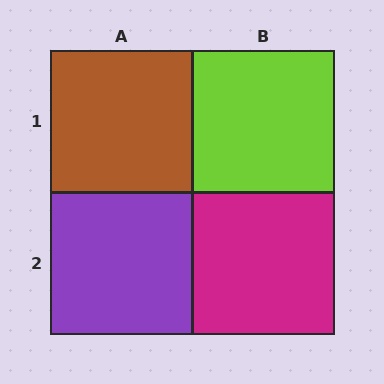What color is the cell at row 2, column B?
Magenta.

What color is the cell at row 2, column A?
Purple.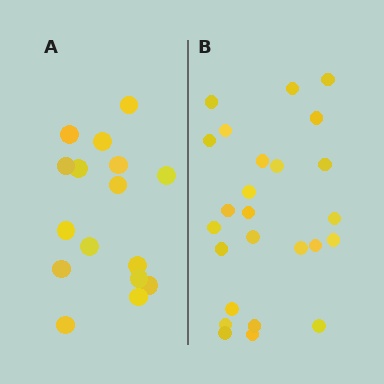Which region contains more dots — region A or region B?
Region B (the right region) has more dots.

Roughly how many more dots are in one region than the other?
Region B has roughly 8 or so more dots than region A.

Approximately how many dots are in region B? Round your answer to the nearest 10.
About 20 dots. (The exact count is 25, which rounds to 20.)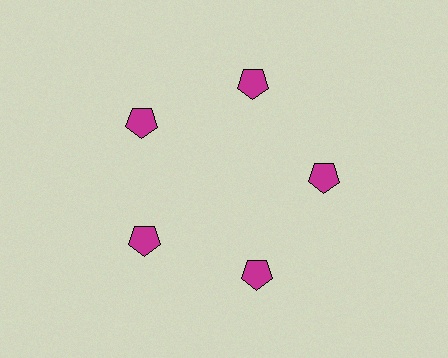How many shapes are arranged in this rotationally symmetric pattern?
There are 5 shapes, arranged in 5 groups of 1.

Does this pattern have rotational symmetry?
Yes, this pattern has 5-fold rotational symmetry. It looks the same after rotating 72 degrees around the center.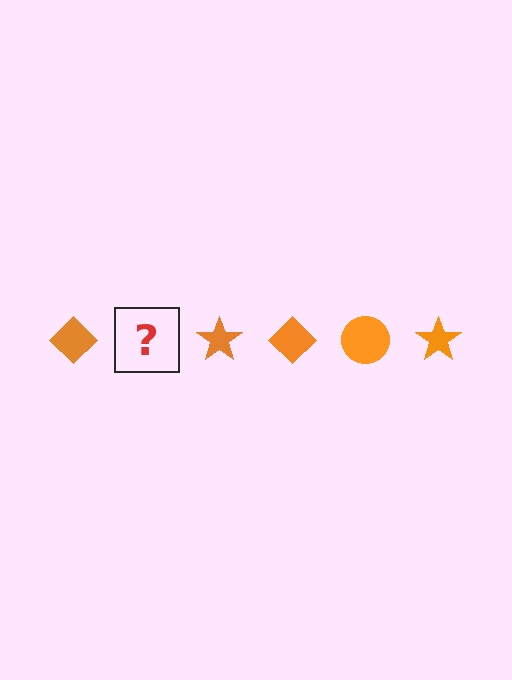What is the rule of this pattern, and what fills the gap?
The rule is that the pattern cycles through diamond, circle, star shapes in orange. The gap should be filled with an orange circle.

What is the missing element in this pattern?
The missing element is an orange circle.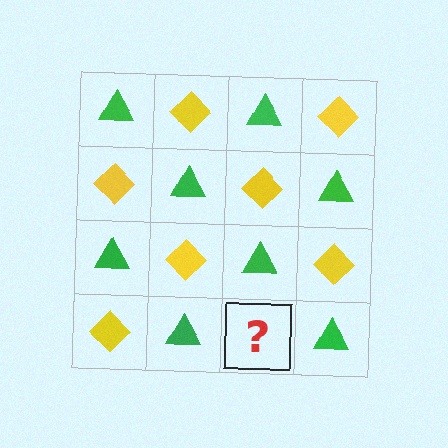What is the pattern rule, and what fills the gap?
The rule is that it alternates green triangle and yellow diamond in a checkerboard pattern. The gap should be filled with a yellow diamond.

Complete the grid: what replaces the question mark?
The question mark should be replaced with a yellow diamond.